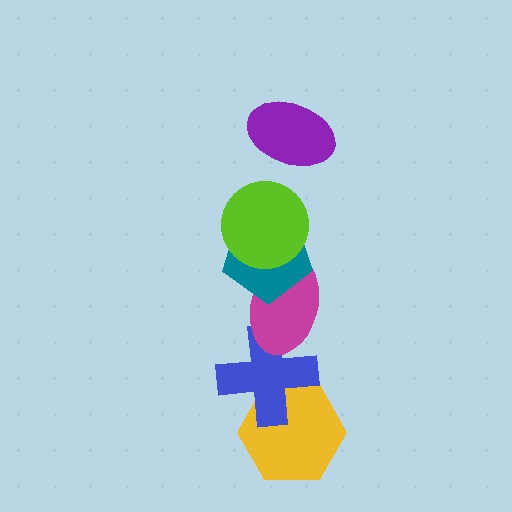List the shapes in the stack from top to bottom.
From top to bottom: the purple ellipse, the lime circle, the teal pentagon, the magenta ellipse, the blue cross, the yellow hexagon.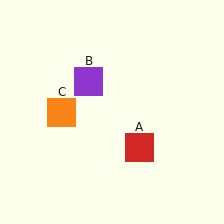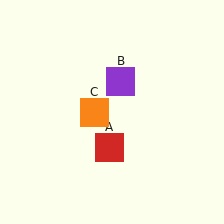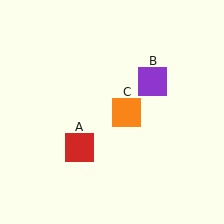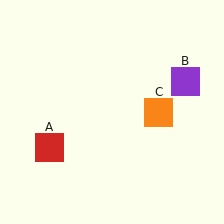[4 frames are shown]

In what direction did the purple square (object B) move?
The purple square (object B) moved right.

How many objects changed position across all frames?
3 objects changed position: red square (object A), purple square (object B), orange square (object C).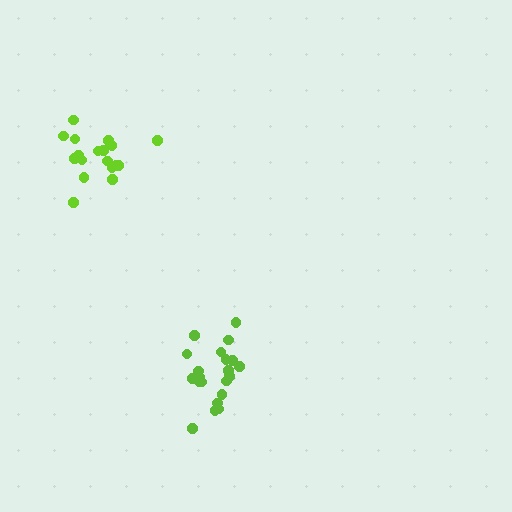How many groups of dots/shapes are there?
There are 2 groups.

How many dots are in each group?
Group 1: 21 dots, Group 2: 18 dots (39 total).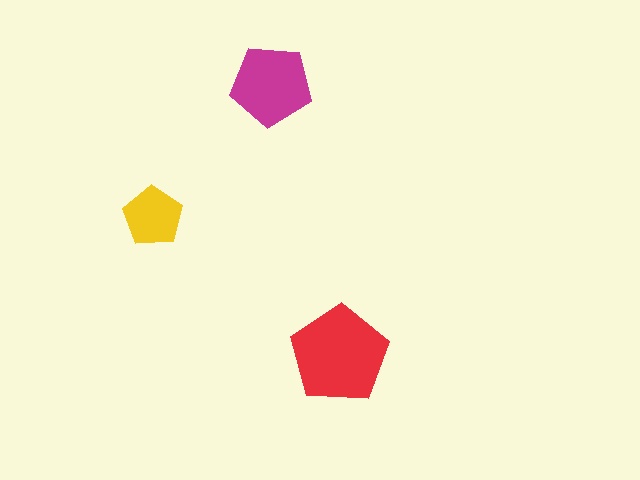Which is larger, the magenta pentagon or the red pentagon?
The red one.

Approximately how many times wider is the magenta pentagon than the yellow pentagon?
About 1.5 times wider.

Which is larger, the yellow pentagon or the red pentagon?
The red one.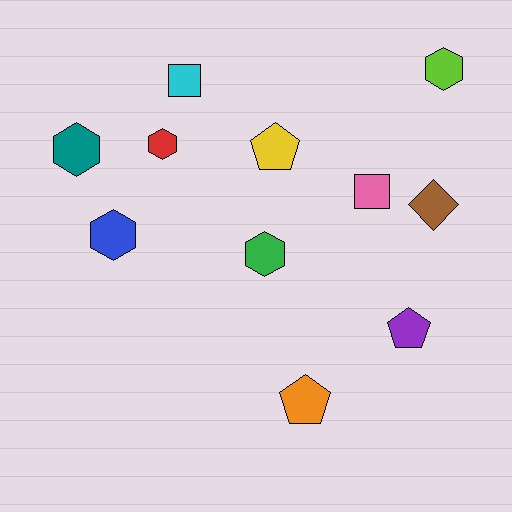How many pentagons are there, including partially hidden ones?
There are 3 pentagons.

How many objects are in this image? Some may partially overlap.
There are 11 objects.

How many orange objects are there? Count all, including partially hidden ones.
There is 1 orange object.